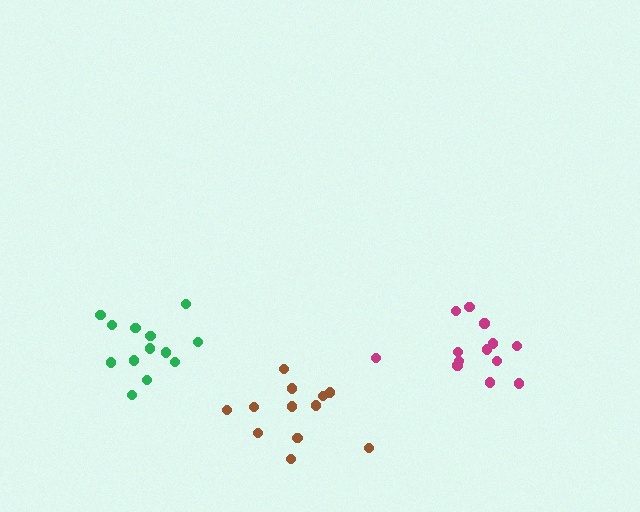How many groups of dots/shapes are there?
There are 3 groups.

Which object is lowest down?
The brown cluster is bottommost.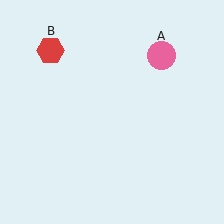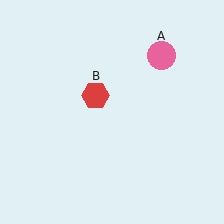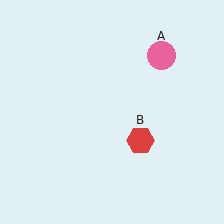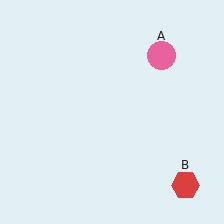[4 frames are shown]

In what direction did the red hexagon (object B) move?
The red hexagon (object B) moved down and to the right.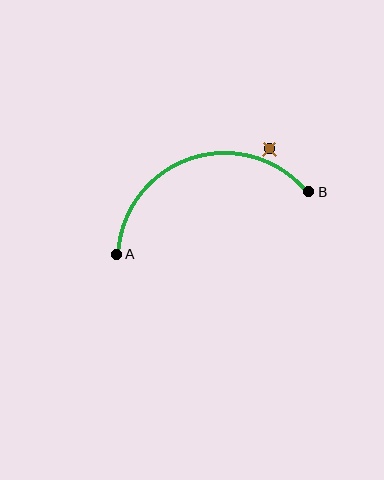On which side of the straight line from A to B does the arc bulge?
The arc bulges above the straight line connecting A and B.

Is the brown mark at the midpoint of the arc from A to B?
No — the brown mark does not lie on the arc at all. It sits slightly outside the curve.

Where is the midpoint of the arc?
The arc midpoint is the point on the curve farthest from the straight line joining A and B. It sits above that line.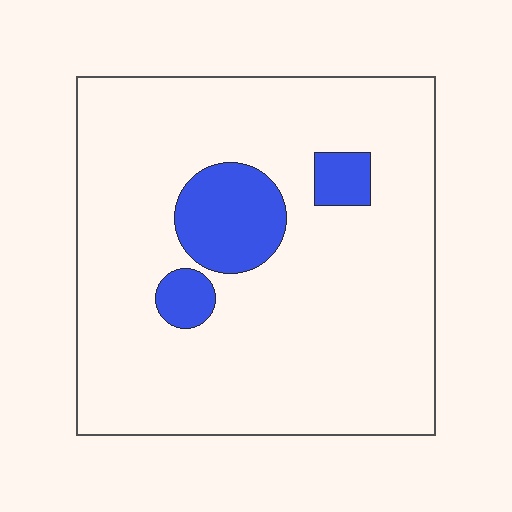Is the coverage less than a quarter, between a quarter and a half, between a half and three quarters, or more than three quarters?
Less than a quarter.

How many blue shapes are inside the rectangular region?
3.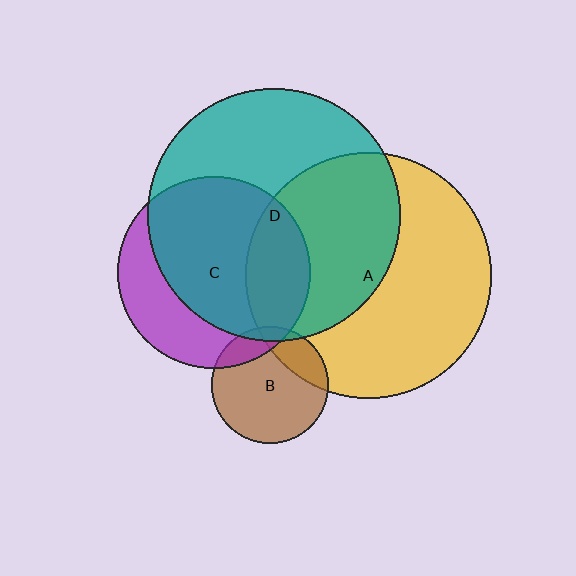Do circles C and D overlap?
Yes.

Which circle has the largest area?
Circle D (teal).